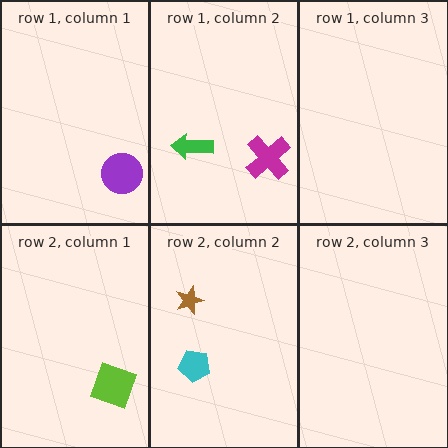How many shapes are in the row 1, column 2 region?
2.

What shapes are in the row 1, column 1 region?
The purple circle.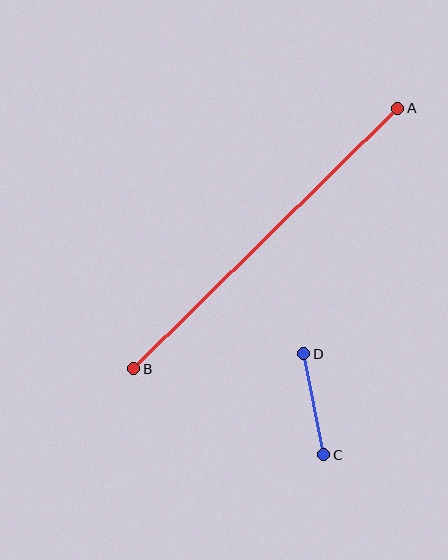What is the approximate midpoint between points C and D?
The midpoint is at approximately (314, 404) pixels.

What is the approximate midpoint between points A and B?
The midpoint is at approximately (266, 239) pixels.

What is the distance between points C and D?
The distance is approximately 103 pixels.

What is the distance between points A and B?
The distance is approximately 371 pixels.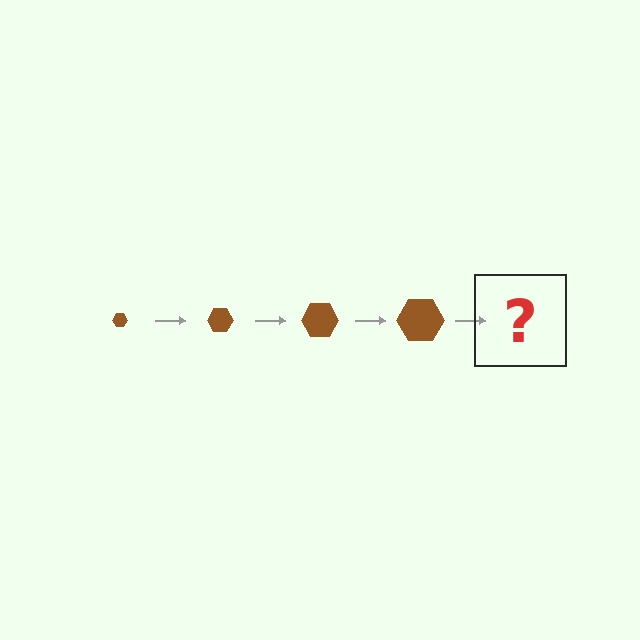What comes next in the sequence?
The next element should be a brown hexagon, larger than the previous one.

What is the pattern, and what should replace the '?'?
The pattern is that the hexagon gets progressively larger each step. The '?' should be a brown hexagon, larger than the previous one.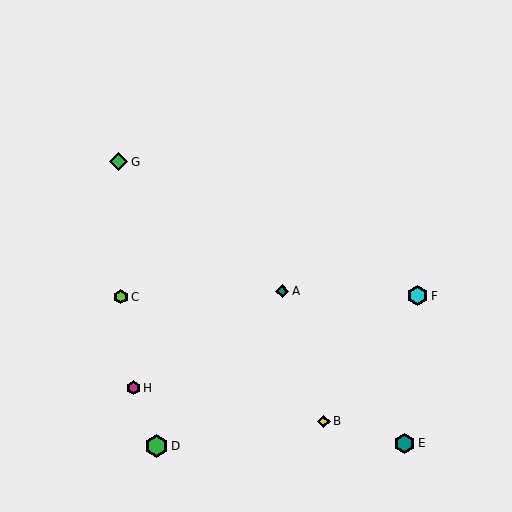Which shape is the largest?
The green hexagon (labeled D) is the largest.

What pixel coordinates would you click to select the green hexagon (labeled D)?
Click at (157, 446) to select the green hexagon D.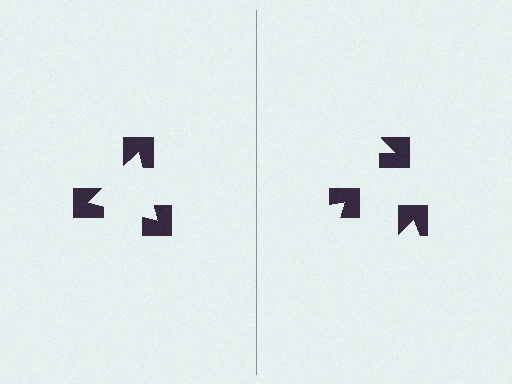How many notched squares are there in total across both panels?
6 — 3 on each side.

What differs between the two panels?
The notched squares are positioned identically on both sides; only the wedge orientations differ. On the left they align to a triangle; on the right they are misaligned.